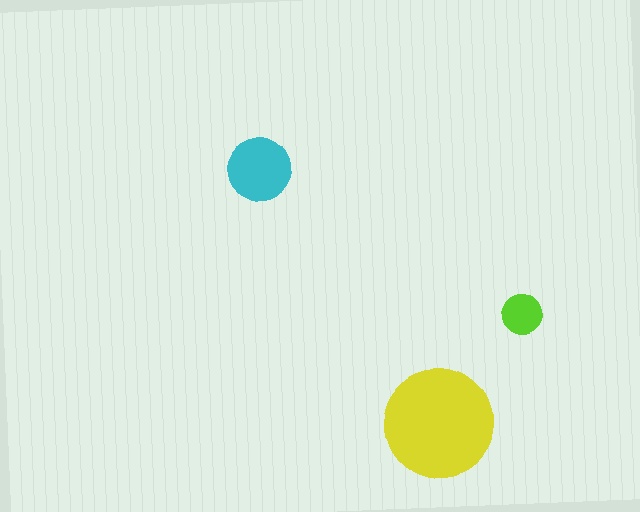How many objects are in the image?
There are 3 objects in the image.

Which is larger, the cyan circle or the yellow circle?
The yellow one.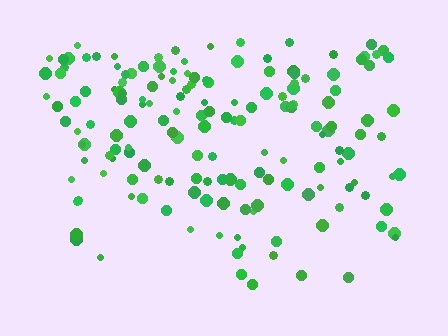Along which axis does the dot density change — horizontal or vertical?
Vertical.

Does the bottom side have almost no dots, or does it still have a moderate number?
Still a moderate number, just noticeably fewer than the top.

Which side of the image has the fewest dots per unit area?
The bottom.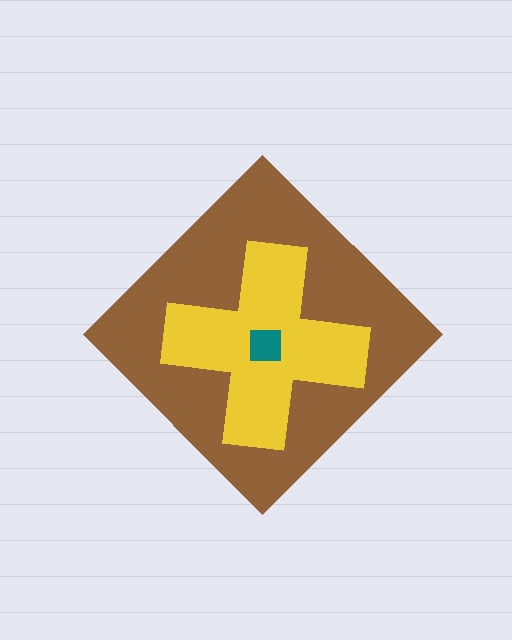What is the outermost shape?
The brown diamond.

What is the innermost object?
The teal square.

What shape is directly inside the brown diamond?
The yellow cross.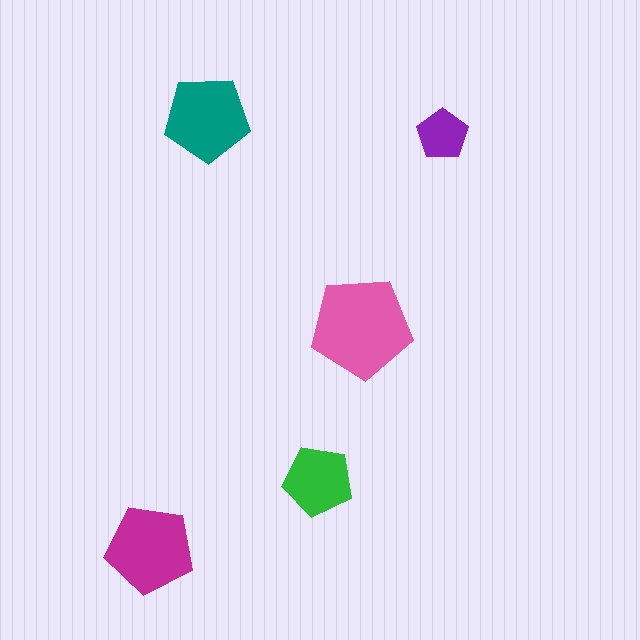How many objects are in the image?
There are 5 objects in the image.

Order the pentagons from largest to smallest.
the pink one, the magenta one, the teal one, the green one, the purple one.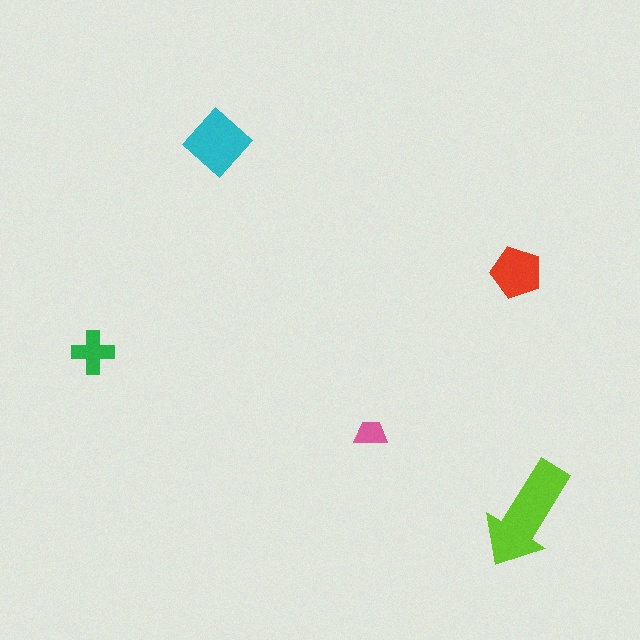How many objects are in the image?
There are 5 objects in the image.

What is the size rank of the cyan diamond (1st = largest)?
2nd.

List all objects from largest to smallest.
The lime arrow, the cyan diamond, the red pentagon, the green cross, the pink trapezoid.